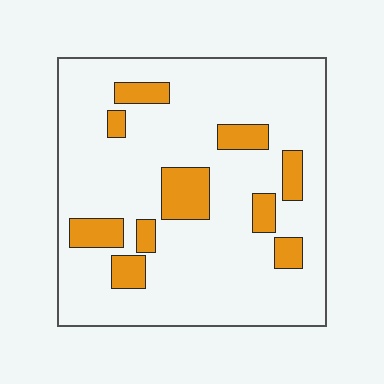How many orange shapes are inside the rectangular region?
10.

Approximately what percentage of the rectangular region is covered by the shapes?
Approximately 15%.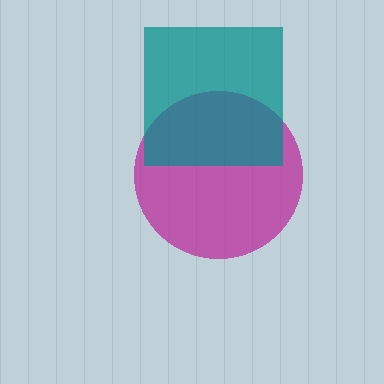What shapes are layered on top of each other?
The layered shapes are: a magenta circle, a teal square.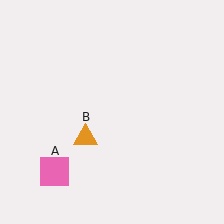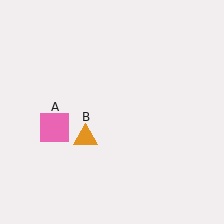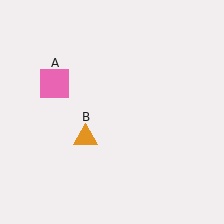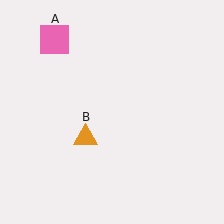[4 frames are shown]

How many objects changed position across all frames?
1 object changed position: pink square (object A).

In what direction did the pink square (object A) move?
The pink square (object A) moved up.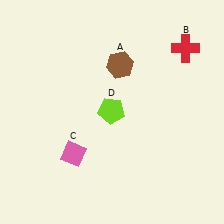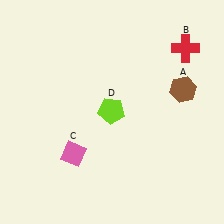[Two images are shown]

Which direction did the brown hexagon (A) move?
The brown hexagon (A) moved right.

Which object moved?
The brown hexagon (A) moved right.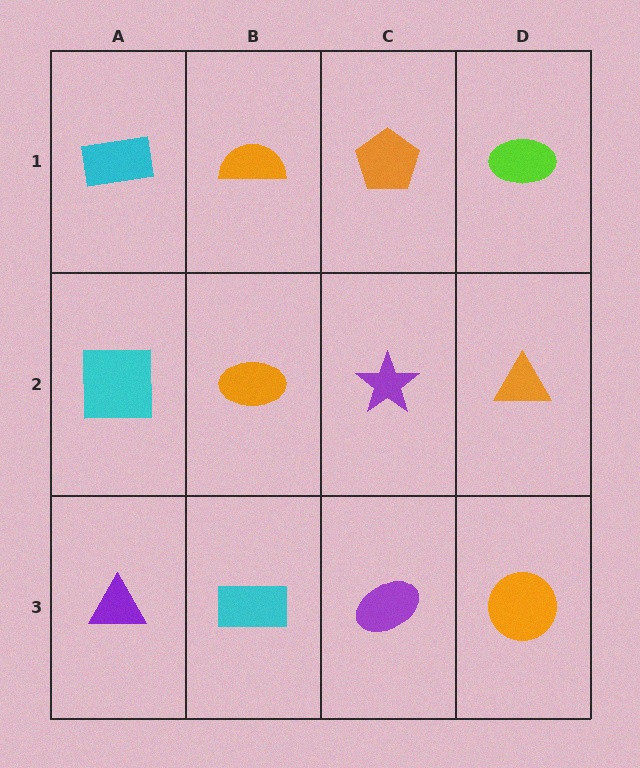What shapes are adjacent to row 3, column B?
An orange ellipse (row 2, column B), a purple triangle (row 3, column A), a purple ellipse (row 3, column C).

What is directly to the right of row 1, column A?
An orange semicircle.